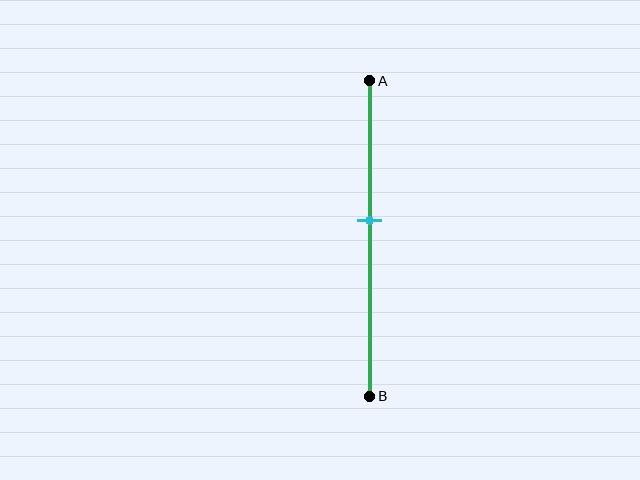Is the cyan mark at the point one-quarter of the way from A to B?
No, the mark is at about 45% from A, not at the 25% one-quarter point.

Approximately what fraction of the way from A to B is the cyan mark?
The cyan mark is approximately 45% of the way from A to B.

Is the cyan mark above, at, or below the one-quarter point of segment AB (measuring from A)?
The cyan mark is below the one-quarter point of segment AB.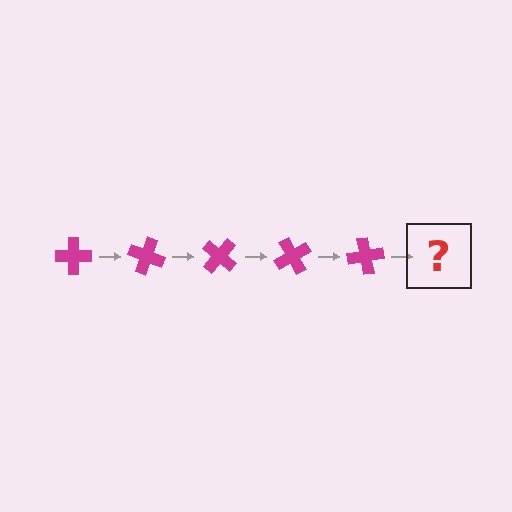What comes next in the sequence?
The next element should be a magenta cross rotated 100 degrees.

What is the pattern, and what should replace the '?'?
The pattern is that the cross rotates 20 degrees each step. The '?' should be a magenta cross rotated 100 degrees.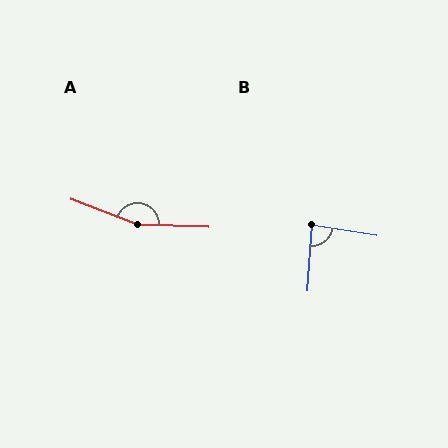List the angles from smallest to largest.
B (85°), A (161°).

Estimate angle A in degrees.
Approximately 161 degrees.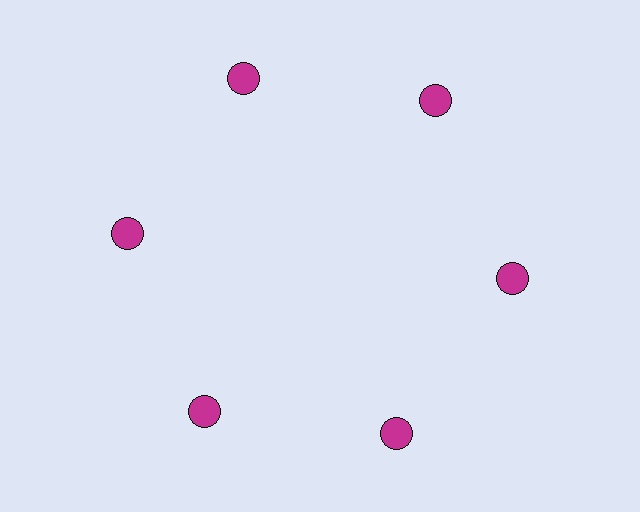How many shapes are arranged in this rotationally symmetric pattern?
There are 6 shapes, arranged in 6 groups of 1.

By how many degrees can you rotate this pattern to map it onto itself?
The pattern maps onto itself every 60 degrees of rotation.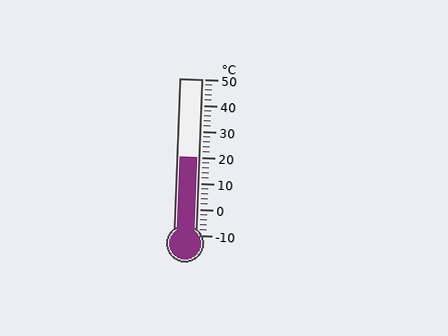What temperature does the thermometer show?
The thermometer shows approximately 20°C.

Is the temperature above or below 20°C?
The temperature is at 20°C.